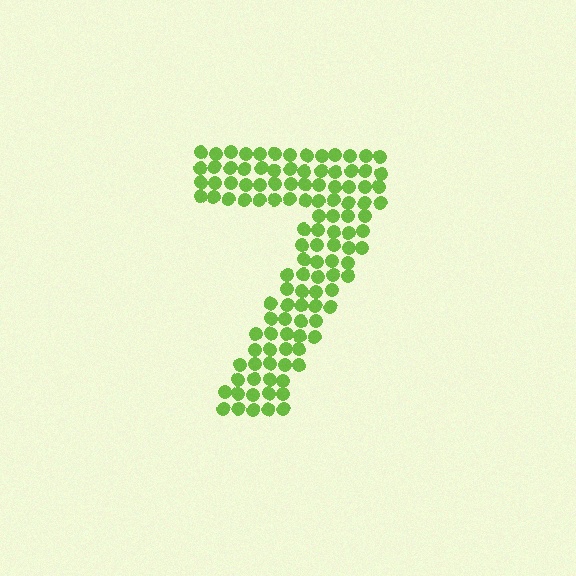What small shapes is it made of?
It is made of small circles.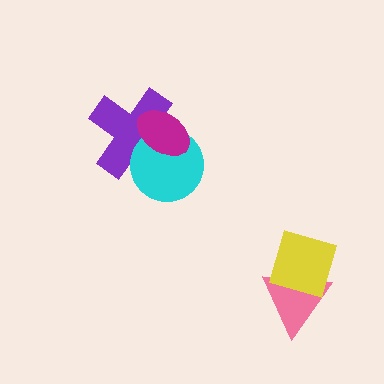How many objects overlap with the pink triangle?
1 object overlaps with the pink triangle.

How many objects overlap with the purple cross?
2 objects overlap with the purple cross.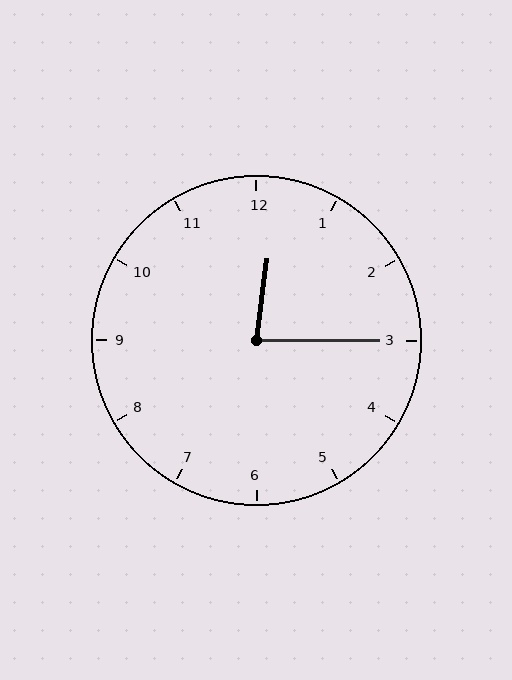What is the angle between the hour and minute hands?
Approximately 82 degrees.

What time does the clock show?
12:15.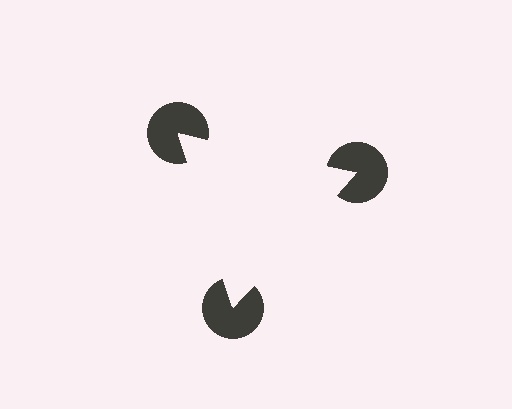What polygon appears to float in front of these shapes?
An illusory triangle — its edges are inferred from the aligned wedge cuts in the pac-man discs, not physically drawn.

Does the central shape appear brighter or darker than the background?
It typically appears slightly brighter than the background, even though no actual brightness change is drawn.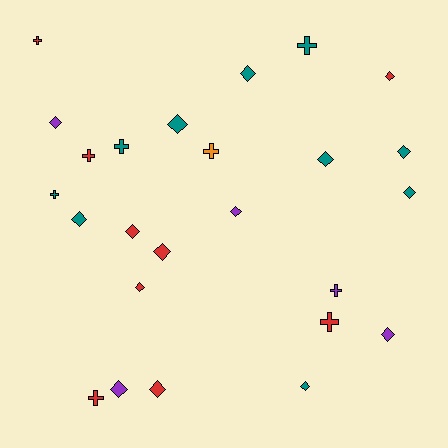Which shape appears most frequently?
Diamond, with 16 objects.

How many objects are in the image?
There are 25 objects.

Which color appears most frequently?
Teal, with 10 objects.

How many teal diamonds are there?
There are 7 teal diamonds.